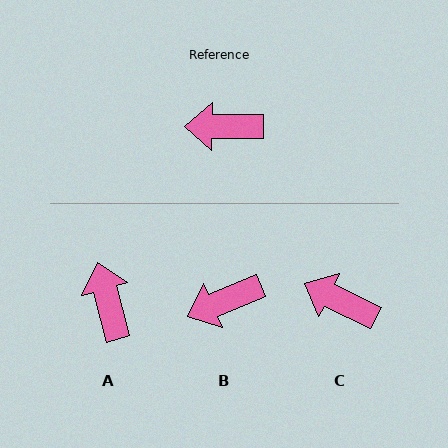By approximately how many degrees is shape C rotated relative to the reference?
Approximately 25 degrees clockwise.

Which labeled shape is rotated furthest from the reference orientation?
A, about 74 degrees away.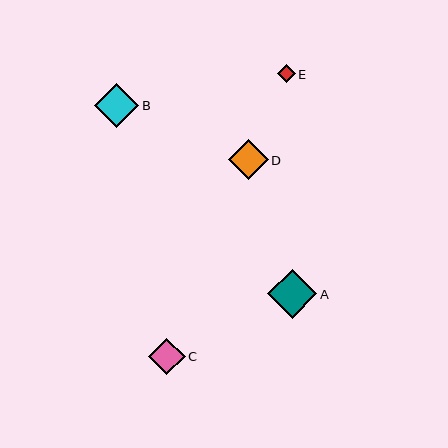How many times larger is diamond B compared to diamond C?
Diamond B is approximately 1.2 times the size of diamond C.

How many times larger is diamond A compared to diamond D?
Diamond A is approximately 1.2 times the size of diamond D.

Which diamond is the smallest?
Diamond E is the smallest with a size of approximately 18 pixels.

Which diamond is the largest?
Diamond A is the largest with a size of approximately 49 pixels.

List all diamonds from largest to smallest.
From largest to smallest: A, B, D, C, E.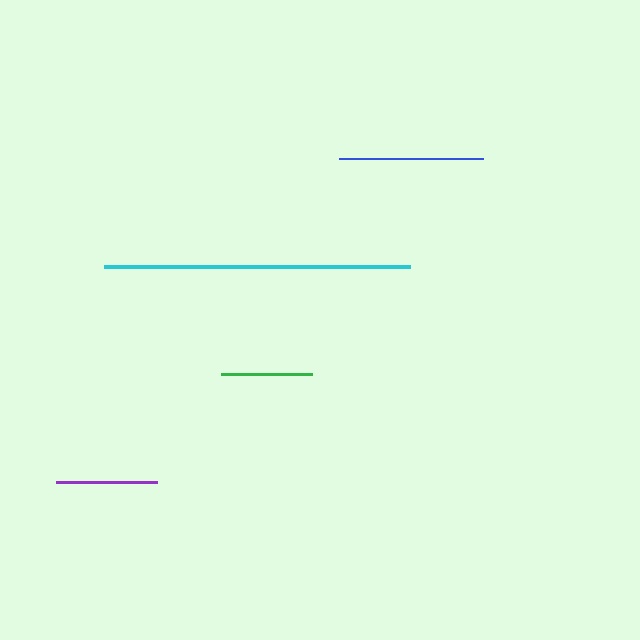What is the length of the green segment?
The green segment is approximately 91 pixels long.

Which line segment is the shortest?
The green line is the shortest at approximately 91 pixels.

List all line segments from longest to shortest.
From longest to shortest: cyan, blue, purple, green.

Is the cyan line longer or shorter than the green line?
The cyan line is longer than the green line.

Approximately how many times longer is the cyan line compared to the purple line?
The cyan line is approximately 3.0 times the length of the purple line.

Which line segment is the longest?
The cyan line is the longest at approximately 306 pixels.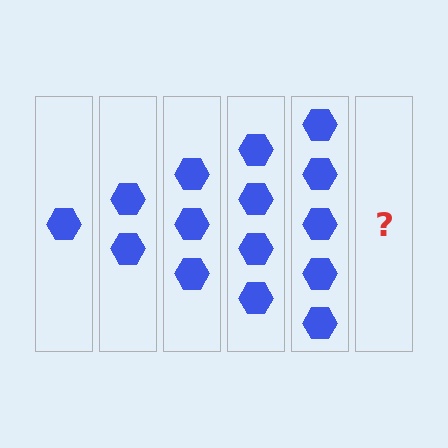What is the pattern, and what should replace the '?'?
The pattern is that each step adds one more hexagon. The '?' should be 6 hexagons.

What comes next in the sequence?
The next element should be 6 hexagons.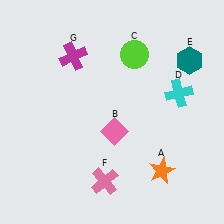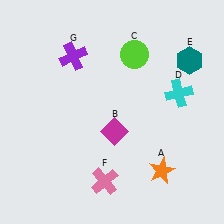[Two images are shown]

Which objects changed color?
B changed from pink to magenta. G changed from magenta to purple.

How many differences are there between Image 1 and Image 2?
There are 2 differences between the two images.